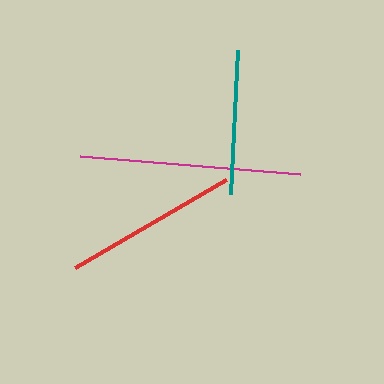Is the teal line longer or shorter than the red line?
The red line is longer than the teal line.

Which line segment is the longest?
The magenta line is the longest at approximately 221 pixels.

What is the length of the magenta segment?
The magenta segment is approximately 221 pixels long.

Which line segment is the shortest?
The teal line is the shortest at approximately 144 pixels.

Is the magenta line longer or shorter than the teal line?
The magenta line is longer than the teal line.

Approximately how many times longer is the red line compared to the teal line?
The red line is approximately 1.2 times the length of the teal line.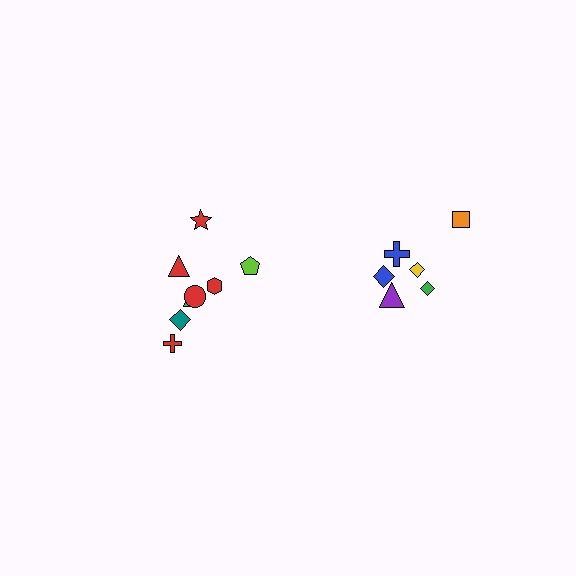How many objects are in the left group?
There are 8 objects.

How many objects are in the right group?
There are 6 objects.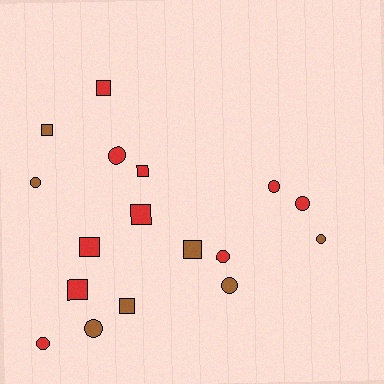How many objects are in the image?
There are 17 objects.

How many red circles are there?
There are 5 red circles.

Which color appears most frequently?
Red, with 10 objects.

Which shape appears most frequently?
Circle, with 9 objects.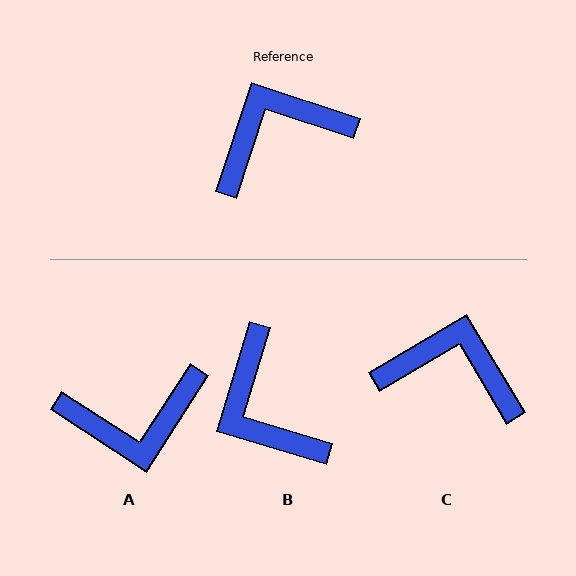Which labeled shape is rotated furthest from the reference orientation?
A, about 165 degrees away.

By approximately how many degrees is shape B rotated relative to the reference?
Approximately 92 degrees counter-clockwise.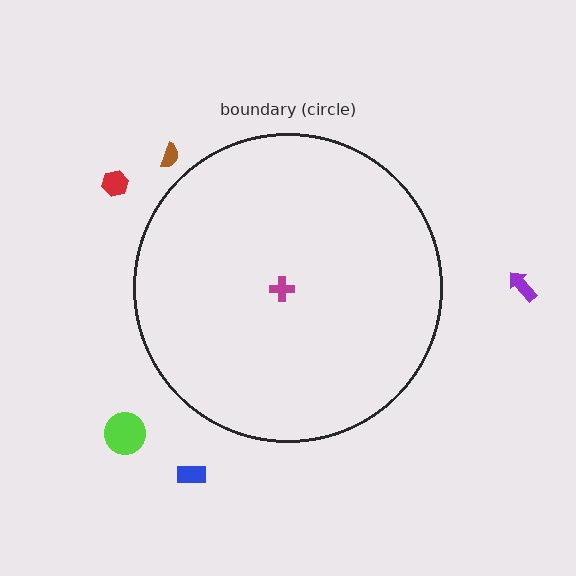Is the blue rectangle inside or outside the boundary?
Outside.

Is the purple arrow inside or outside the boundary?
Outside.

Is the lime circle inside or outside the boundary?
Outside.